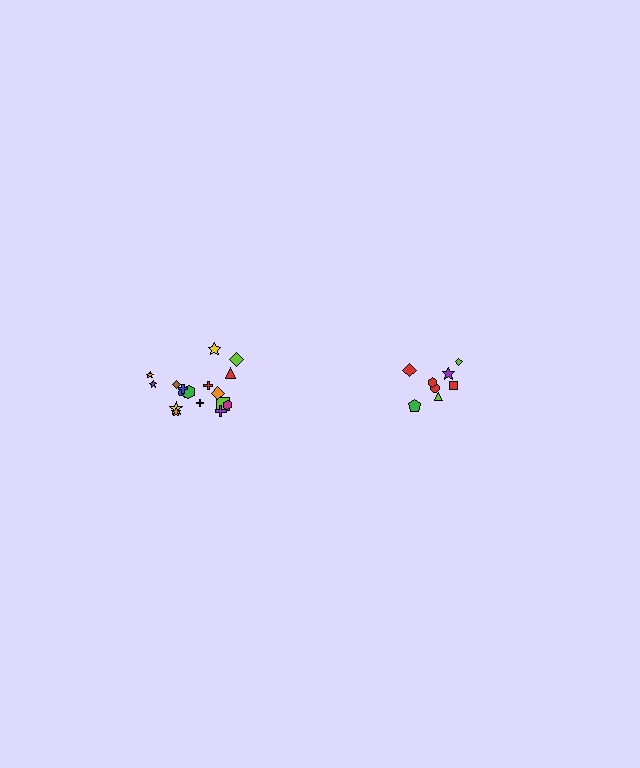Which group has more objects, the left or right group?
The left group.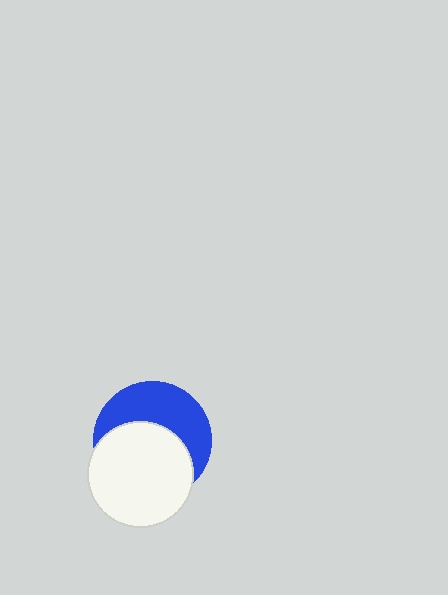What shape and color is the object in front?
The object in front is a white circle.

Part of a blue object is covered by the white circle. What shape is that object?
It is a circle.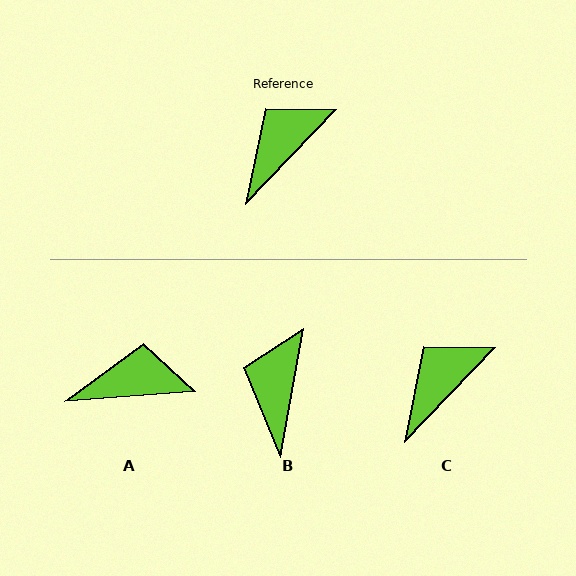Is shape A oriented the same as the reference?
No, it is off by about 42 degrees.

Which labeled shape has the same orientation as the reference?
C.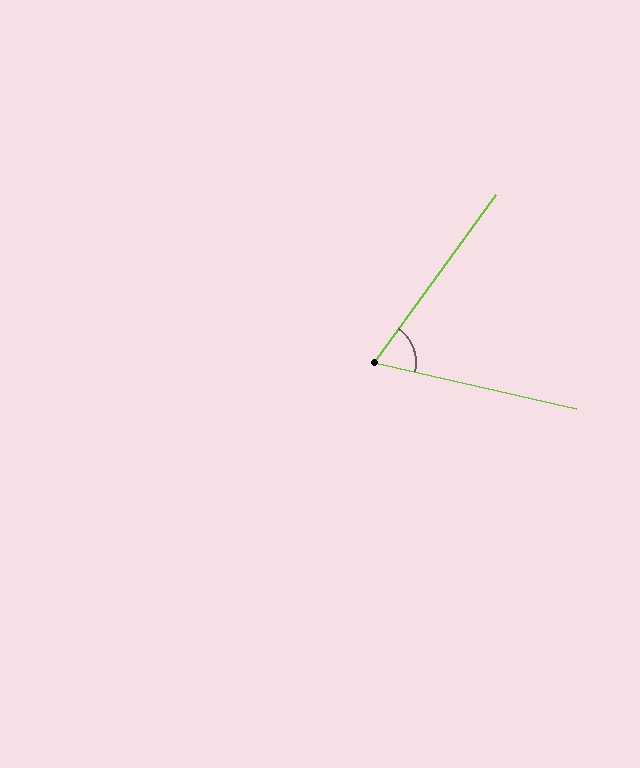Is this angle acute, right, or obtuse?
It is acute.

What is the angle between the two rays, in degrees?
Approximately 67 degrees.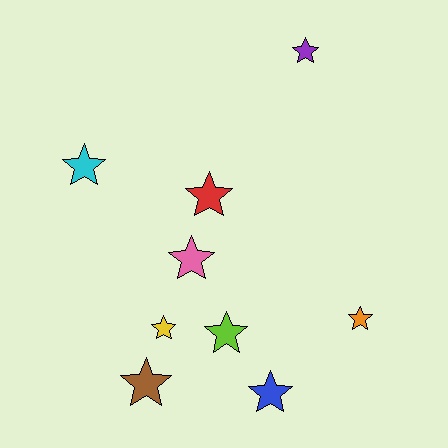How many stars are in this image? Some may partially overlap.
There are 9 stars.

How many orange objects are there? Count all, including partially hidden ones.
There is 1 orange object.